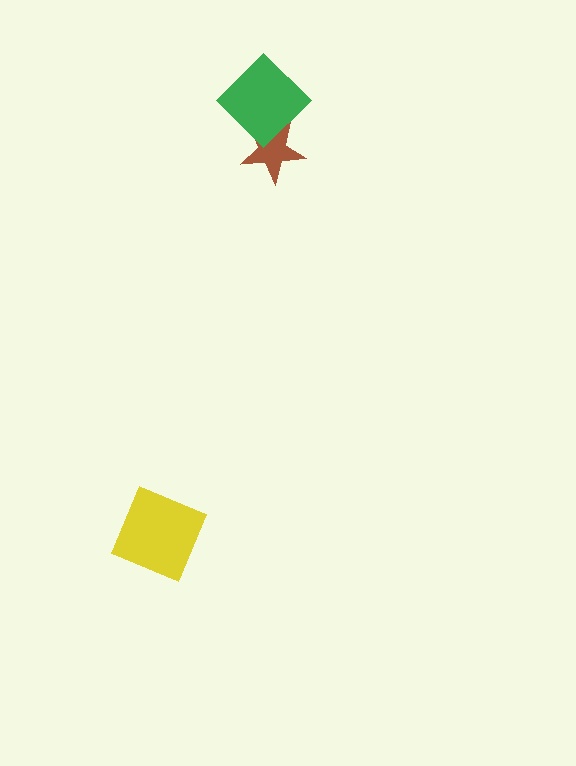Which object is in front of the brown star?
The green diamond is in front of the brown star.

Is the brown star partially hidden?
Yes, it is partially covered by another shape.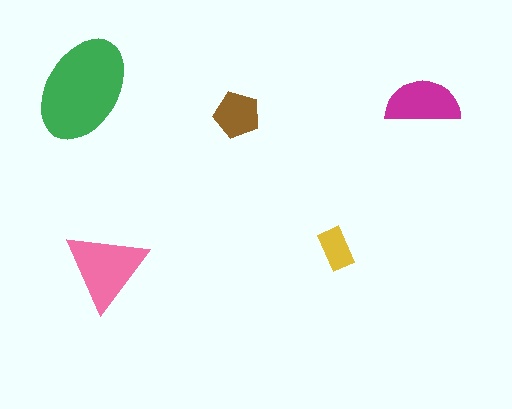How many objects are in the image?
There are 5 objects in the image.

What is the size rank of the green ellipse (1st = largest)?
1st.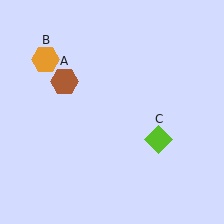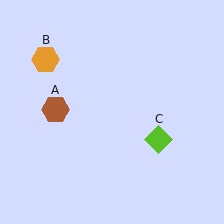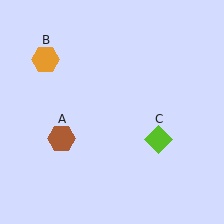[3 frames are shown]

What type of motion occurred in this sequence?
The brown hexagon (object A) rotated counterclockwise around the center of the scene.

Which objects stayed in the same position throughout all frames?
Orange hexagon (object B) and lime diamond (object C) remained stationary.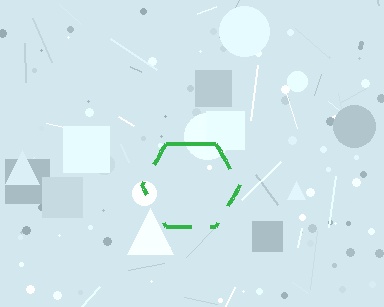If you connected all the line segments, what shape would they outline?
They would outline a hexagon.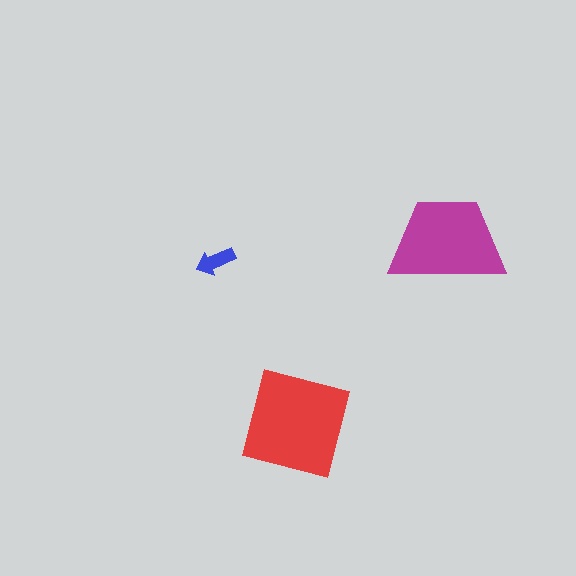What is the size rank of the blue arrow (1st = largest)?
3rd.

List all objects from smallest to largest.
The blue arrow, the magenta trapezoid, the red square.